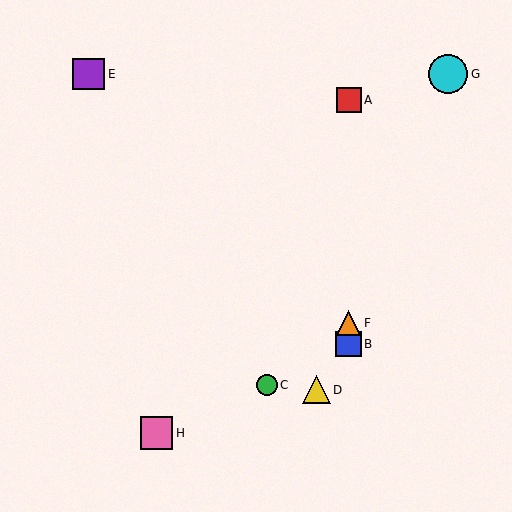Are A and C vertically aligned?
No, A is at x≈349 and C is at x≈267.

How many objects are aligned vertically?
3 objects (A, B, F) are aligned vertically.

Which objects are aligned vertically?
Objects A, B, F are aligned vertically.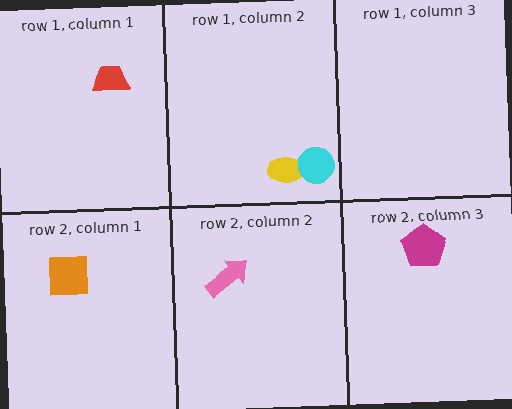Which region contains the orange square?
The row 2, column 1 region.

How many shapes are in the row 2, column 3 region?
1.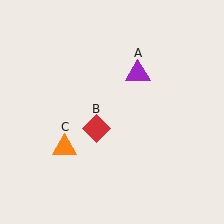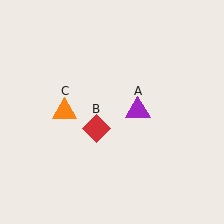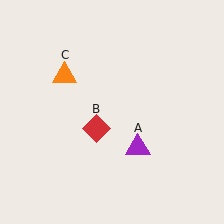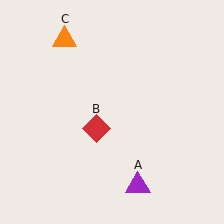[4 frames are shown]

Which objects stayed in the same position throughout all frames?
Red diamond (object B) remained stationary.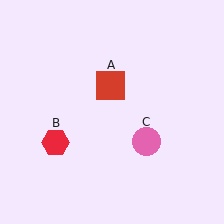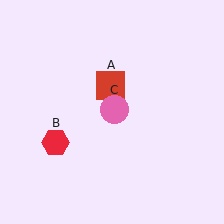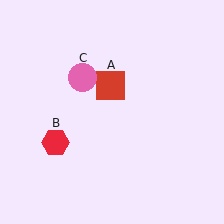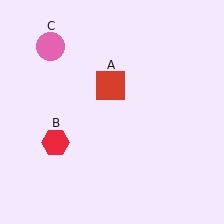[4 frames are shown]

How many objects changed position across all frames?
1 object changed position: pink circle (object C).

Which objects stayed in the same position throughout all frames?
Red square (object A) and red hexagon (object B) remained stationary.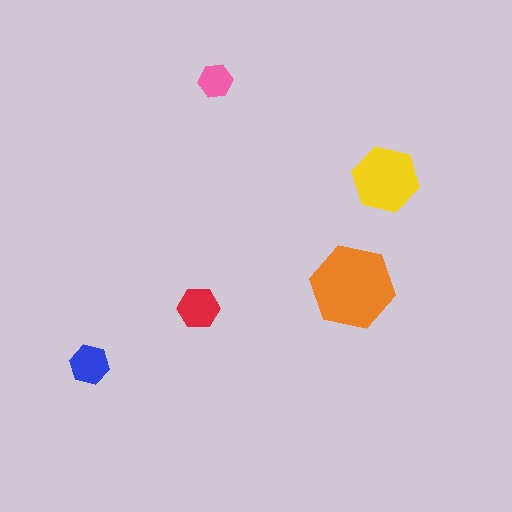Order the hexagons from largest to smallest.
the orange one, the yellow one, the red one, the blue one, the pink one.